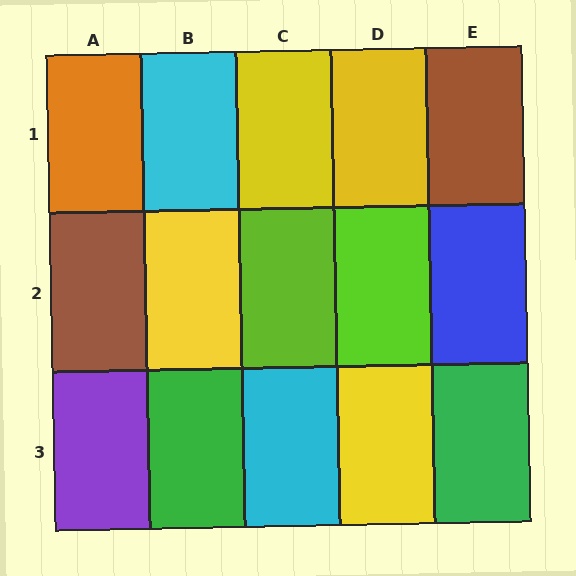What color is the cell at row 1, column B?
Cyan.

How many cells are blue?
1 cell is blue.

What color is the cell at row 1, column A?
Orange.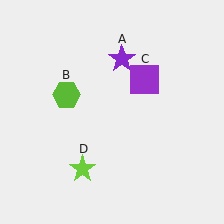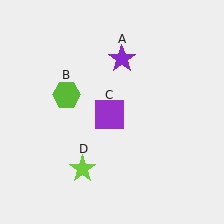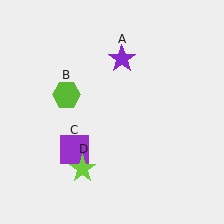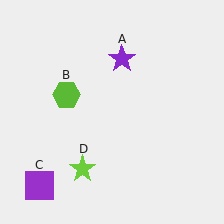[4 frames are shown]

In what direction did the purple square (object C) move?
The purple square (object C) moved down and to the left.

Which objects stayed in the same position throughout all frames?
Purple star (object A) and lime hexagon (object B) and lime star (object D) remained stationary.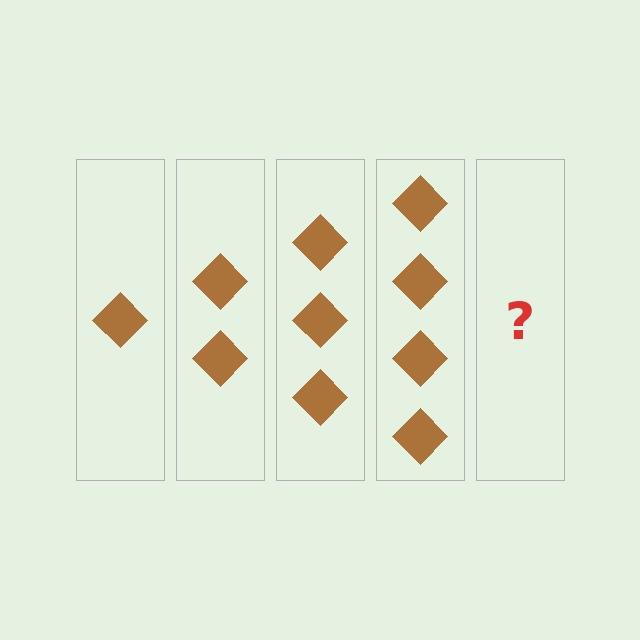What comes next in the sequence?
The next element should be 5 diamonds.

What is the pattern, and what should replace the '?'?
The pattern is that each step adds one more diamond. The '?' should be 5 diamonds.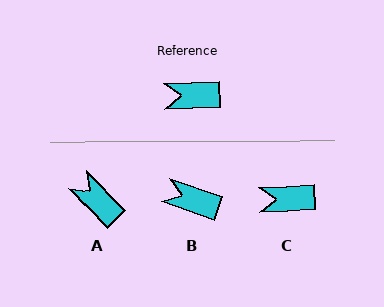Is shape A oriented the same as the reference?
No, it is off by about 48 degrees.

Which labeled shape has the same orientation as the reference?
C.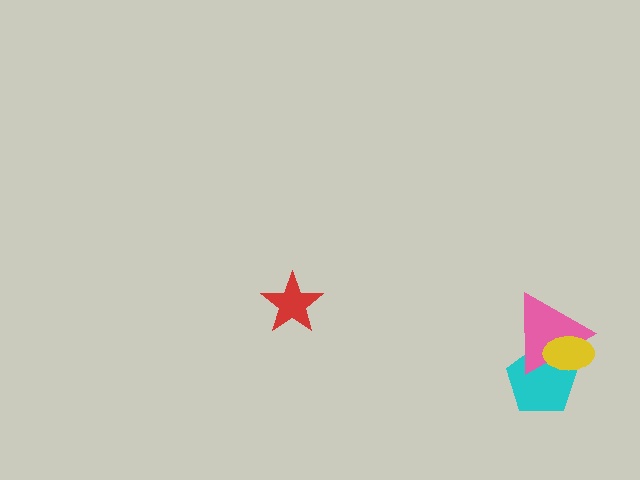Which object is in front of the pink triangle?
The yellow ellipse is in front of the pink triangle.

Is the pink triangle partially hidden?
Yes, it is partially covered by another shape.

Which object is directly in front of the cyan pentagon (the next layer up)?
The pink triangle is directly in front of the cyan pentagon.